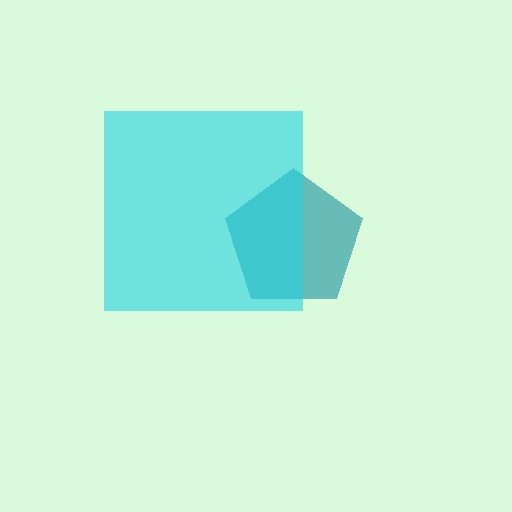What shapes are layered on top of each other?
The layered shapes are: a teal pentagon, a cyan square.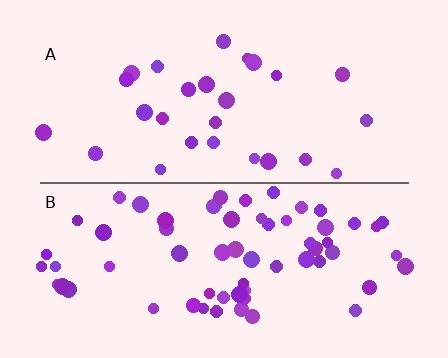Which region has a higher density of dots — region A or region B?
B (the bottom).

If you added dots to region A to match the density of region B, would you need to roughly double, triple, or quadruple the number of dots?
Approximately double.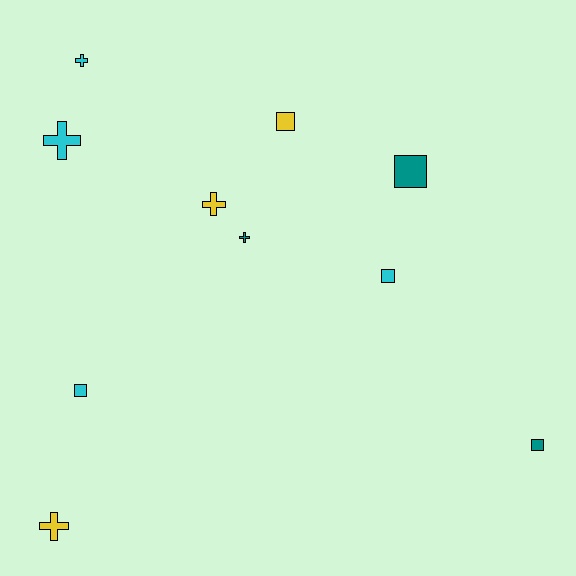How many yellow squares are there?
There is 1 yellow square.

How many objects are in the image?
There are 10 objects.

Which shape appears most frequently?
Square, with 5 objects.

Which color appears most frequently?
Cyan, with 4 objects.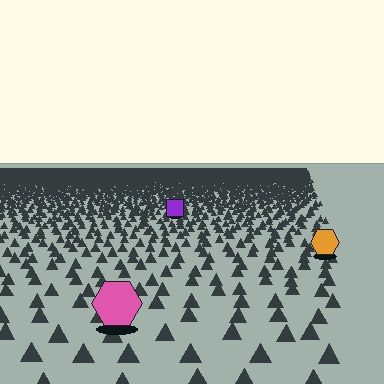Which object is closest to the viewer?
The pink hexagon is closest. The texture marks near it are larger and more spread out.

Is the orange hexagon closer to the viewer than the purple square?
Yes. The orange hexagon is closer — you can tell from the texture gradient: the ground texture is coarser near it.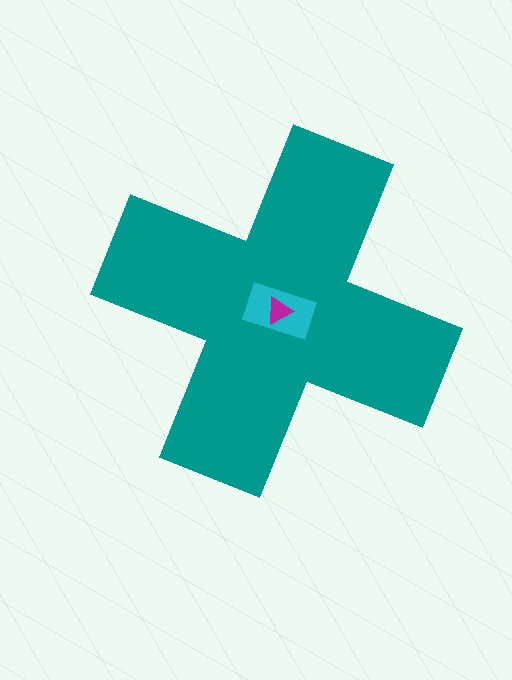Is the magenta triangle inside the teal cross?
Yes.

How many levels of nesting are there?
3.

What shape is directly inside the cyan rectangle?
The magenta triangle.